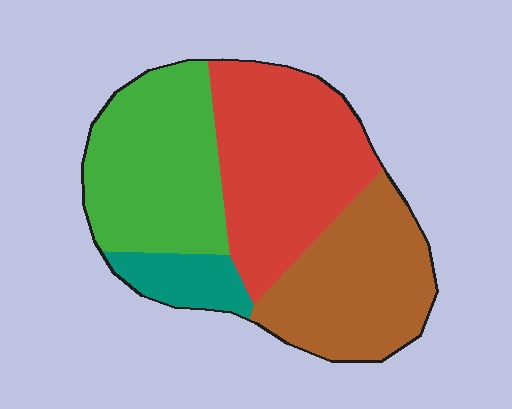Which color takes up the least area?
Teal, at roughly 10%.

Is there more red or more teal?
Red.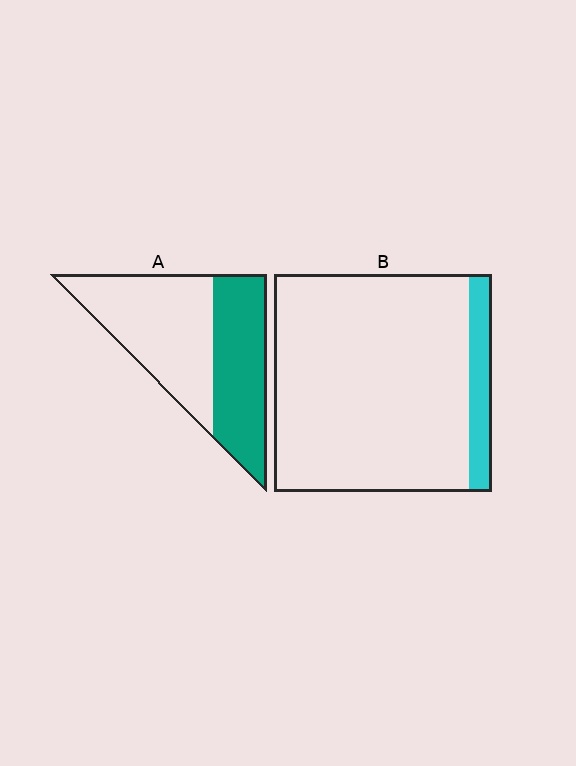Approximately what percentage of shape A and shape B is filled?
A is approximately 45% and B is approximately 10%.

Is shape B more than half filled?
No.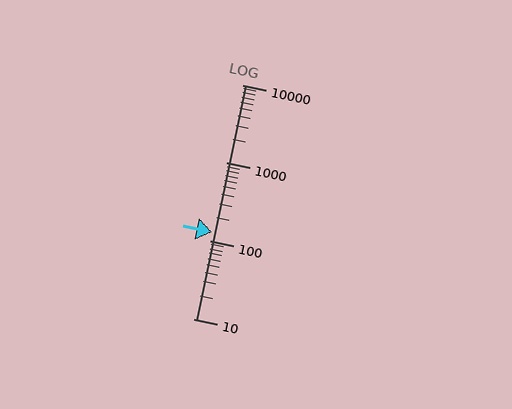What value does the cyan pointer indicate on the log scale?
The pointer indicates approximately 130.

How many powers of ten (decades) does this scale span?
The scale spans 3 decades, from 10 to 10000.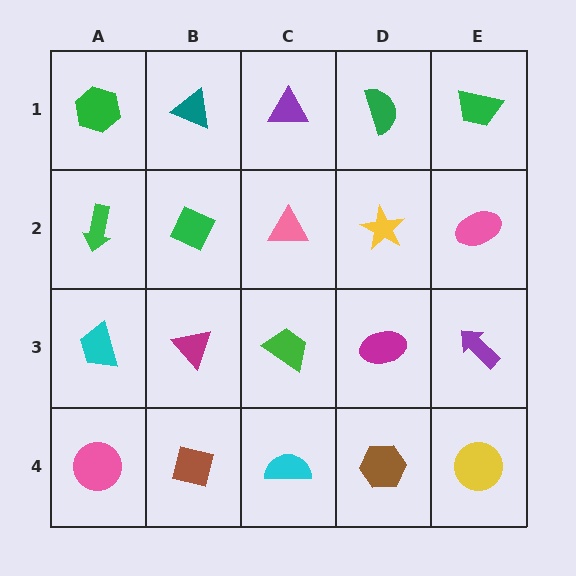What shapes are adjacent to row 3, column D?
A yellow star (row 2, column D), a brown hexagon (row 4, column D), a green trapezoid (row 3, column C), a purple arrow (row 3, column E).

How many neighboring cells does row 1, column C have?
3.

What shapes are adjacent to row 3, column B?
A green diamond (row 2, column B), a brown square (row 4, column B), a cyan trapezoid (row 3, column A), a green trapezoid (row 3, column C).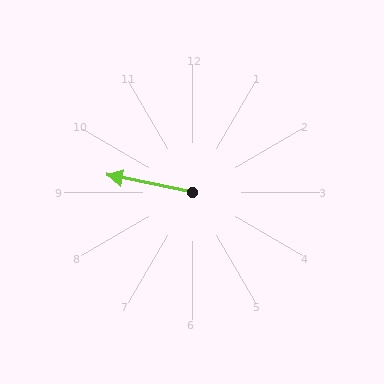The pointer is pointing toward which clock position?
Roughly 9 o'clock.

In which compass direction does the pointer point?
West.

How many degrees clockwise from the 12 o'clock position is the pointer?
Approximately 281 degrees.